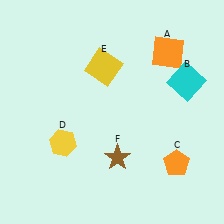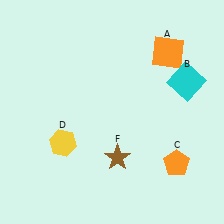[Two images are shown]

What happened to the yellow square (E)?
The yellow square (E) was removed in Image 2. It was in the top-left area of Image 1.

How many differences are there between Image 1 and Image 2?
There is 1 difference between the two images.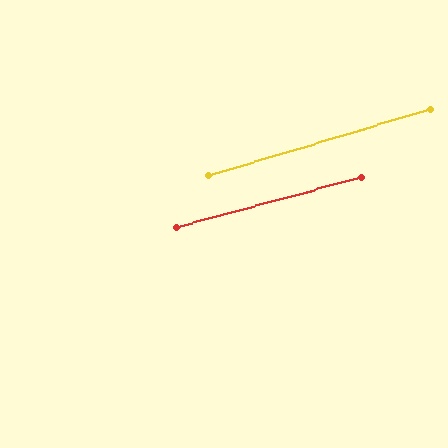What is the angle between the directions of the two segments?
Approximately 1 degree.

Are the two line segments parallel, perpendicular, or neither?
Parallel — their directions differ by only 1.5°.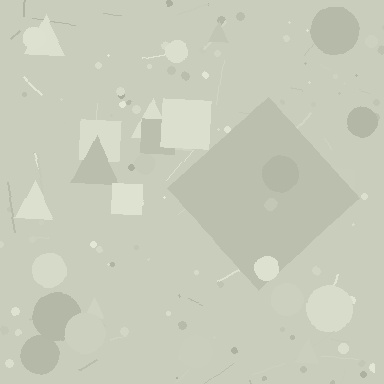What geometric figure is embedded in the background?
A diamond is embedded in the background.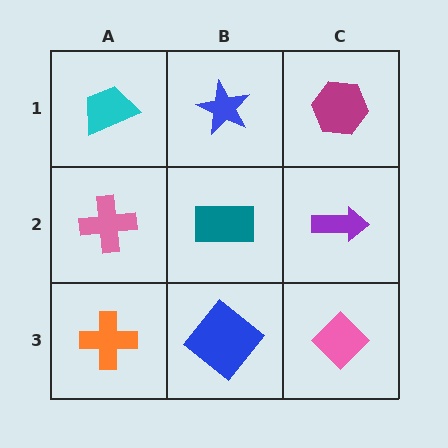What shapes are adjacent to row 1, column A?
A pink cross (row 2, column A), a blue star (row 1, column B).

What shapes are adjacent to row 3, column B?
A teal rectangle (row 2, column B), an orange cross (row 3, column A), a pink diamond (row 3, column C).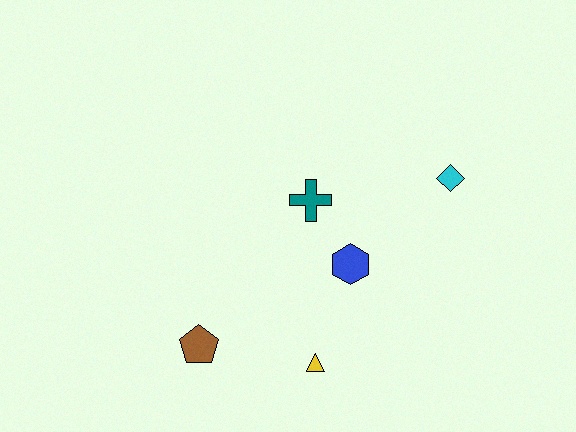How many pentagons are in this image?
There is 1 pentagon.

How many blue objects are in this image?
There is 1 blue object.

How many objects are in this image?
There are 5 objects.